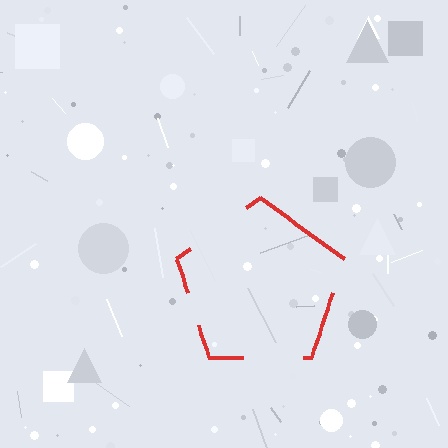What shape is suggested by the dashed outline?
The dashed outline suggests a pentagon.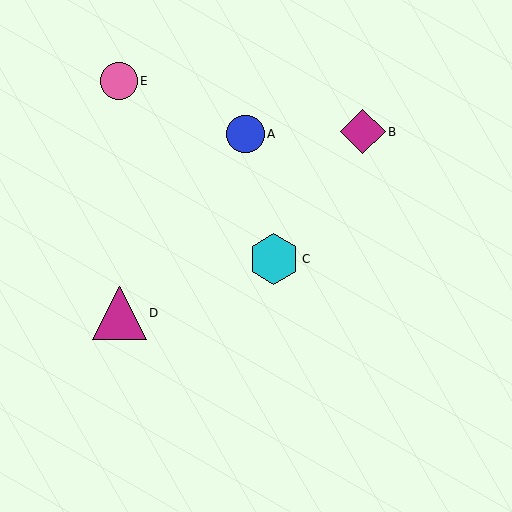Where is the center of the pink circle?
The center of the pink circle is at (119, 81).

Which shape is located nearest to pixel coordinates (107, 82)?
The pink circle (labeled E) at (119, 81) is nearest to that location.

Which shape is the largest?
The magenta triangle (labeled D) is the largest.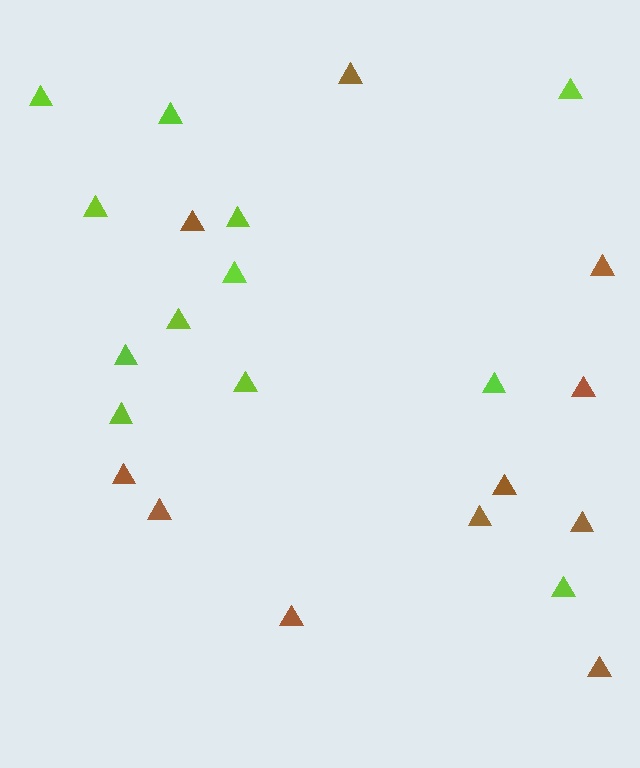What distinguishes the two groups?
There are 2 groups: one group of brown triangles (11) and one group of lime triangles (12).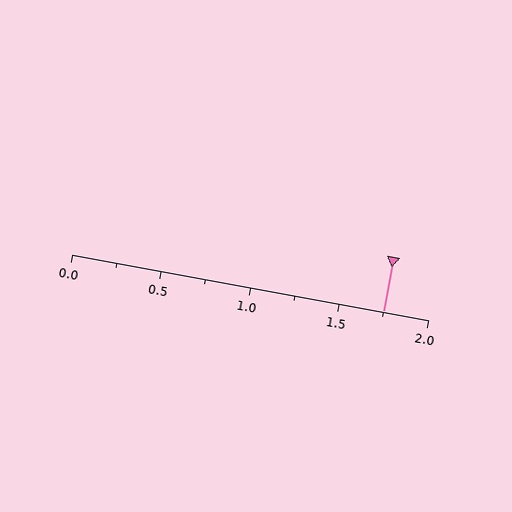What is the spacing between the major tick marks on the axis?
The major ticks are spaced 0.5 apart.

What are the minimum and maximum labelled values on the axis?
The axis runs from 0.0 to 2.0.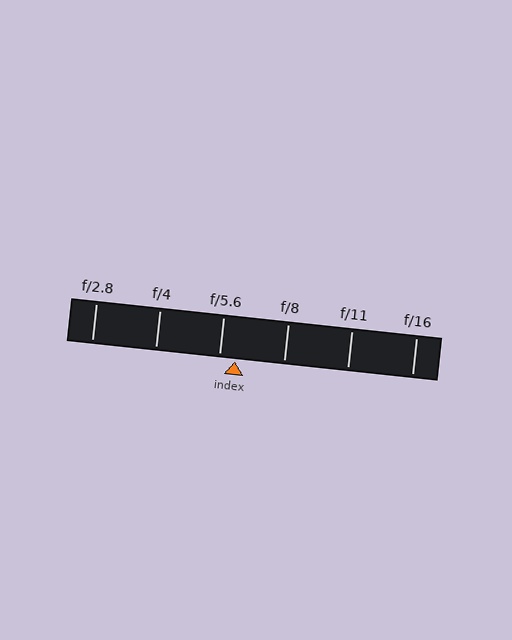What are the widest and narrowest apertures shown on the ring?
The widest aperture shown is f/2.8 and the narrowest is f/16.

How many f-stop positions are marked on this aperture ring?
There are 6 f-stop positions marked.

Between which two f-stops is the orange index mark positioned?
The index mark is between f/5.6 and f/8.